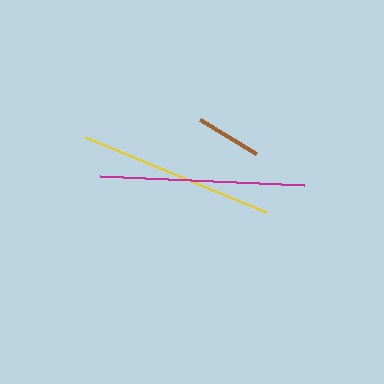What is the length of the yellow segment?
The yellow segment is approximately 197 pixels long.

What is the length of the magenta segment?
The magenta segment is approximately 204 pixels long.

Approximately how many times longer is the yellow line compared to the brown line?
The yellow line is approximately 3.0 times the length of the brown line.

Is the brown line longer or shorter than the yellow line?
The yellow line is longer than the brown line.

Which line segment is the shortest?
The brown line is the shortest at approximately 66 pixels.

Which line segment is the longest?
The magenta line is the longest at approximately 204 pixels.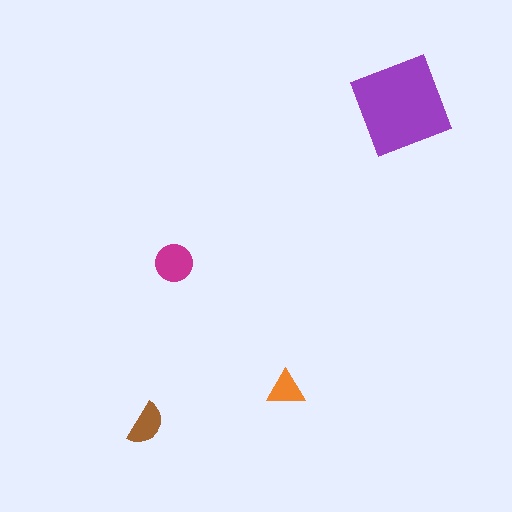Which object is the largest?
The purple diamond.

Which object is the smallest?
The orange triangle.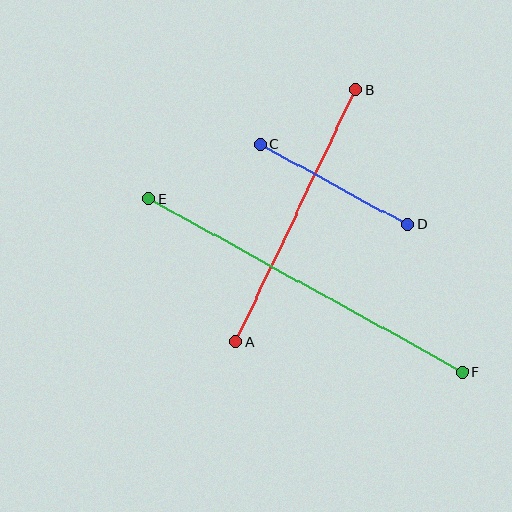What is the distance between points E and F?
The distance is approximately 359 pixels.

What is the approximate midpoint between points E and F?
The midpoint is at approximately (306, 286) pixels.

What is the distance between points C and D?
The distance is approximately 168 pixels.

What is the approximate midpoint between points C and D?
The midpoint is at approximately (334, 184) pixels.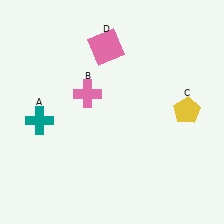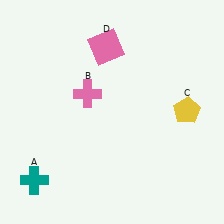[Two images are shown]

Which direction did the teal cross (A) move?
The teal cross (A) moved down.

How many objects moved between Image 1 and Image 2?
1 object moved between the two images.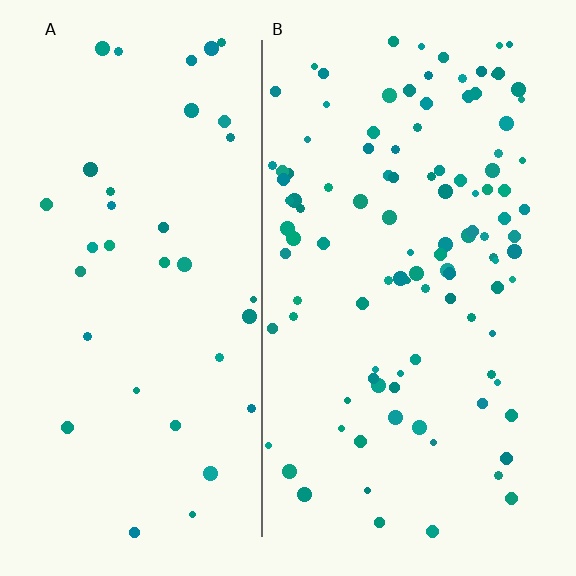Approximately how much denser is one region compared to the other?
Approximately 2.9× — region B over region A.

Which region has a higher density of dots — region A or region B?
B (the right).